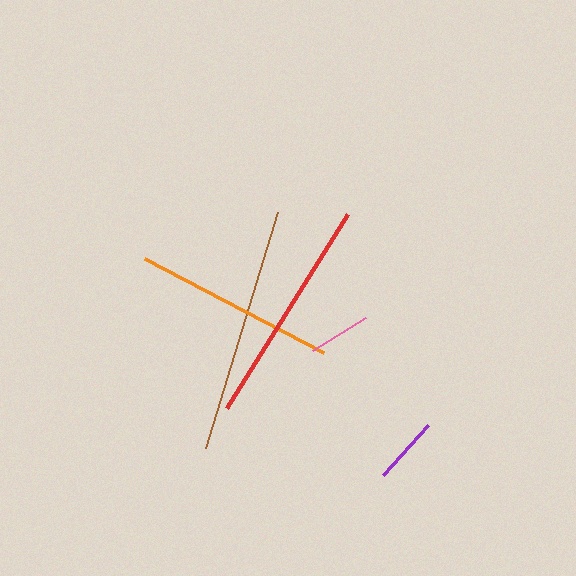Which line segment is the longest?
The brown line is the longest at approximately 246 pixels.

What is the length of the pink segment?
The pink segment is approximately 63 pixels long.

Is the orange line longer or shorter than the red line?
The red line is longer than the orange line.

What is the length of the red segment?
The red segment is approximately 228 pixels long.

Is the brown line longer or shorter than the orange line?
The brown line is longer than the orange line.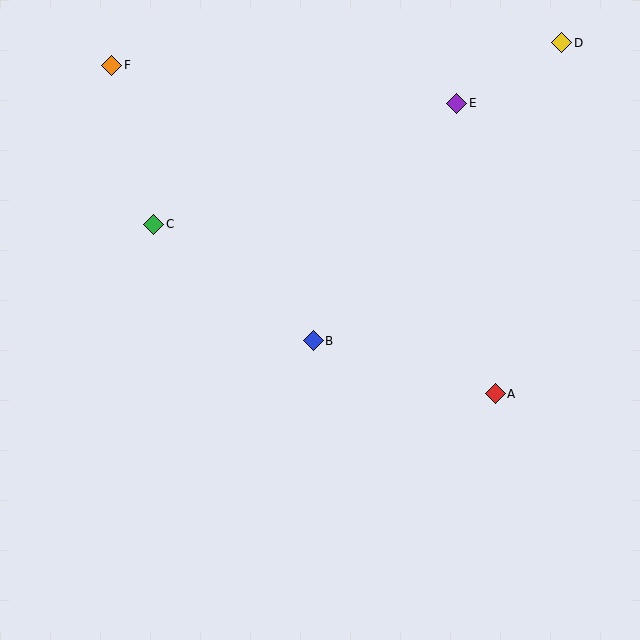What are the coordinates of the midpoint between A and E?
The midpoint between A and E is at (476, 249).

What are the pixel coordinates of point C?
Point C is at (154, 224).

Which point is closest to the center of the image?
Point B at (313, 341) is closest to the center.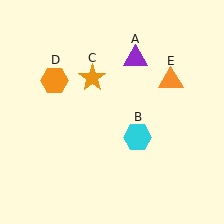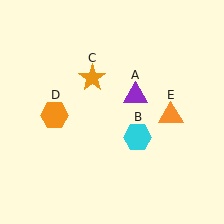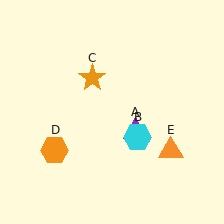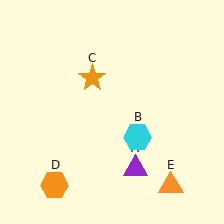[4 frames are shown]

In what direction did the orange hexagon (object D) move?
The orange hexagon (object D) moved down.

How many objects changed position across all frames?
3 objects changed position: purple triangle (object A), orange hexagon (object D), orange triangle (object E).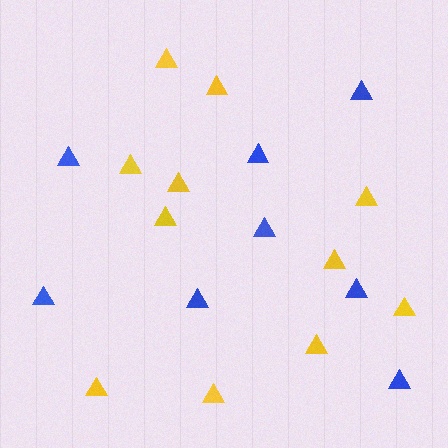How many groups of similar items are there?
There are 2 groups: one group of blue triangles (8) and one group of yellow triangles (11).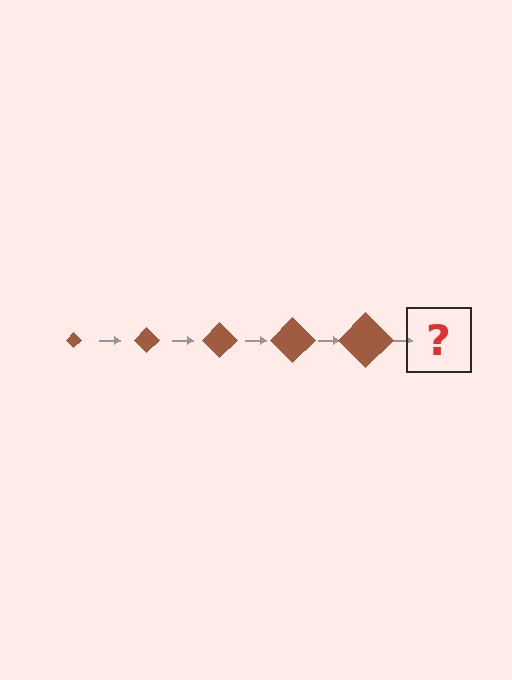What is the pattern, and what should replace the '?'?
The pattern is that the diamond gets progressively larger each step. The '?' should be a brown diamond, larger than the previous one.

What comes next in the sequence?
The next element should be a brown diamond, larger than the previous one.